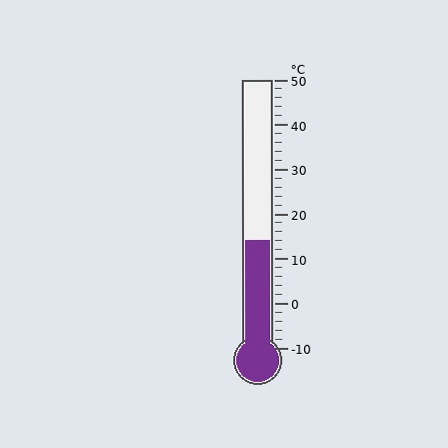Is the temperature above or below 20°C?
The temperature is below 20°C.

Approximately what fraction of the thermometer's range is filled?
The thermometer is filled to approximately 40% of its range.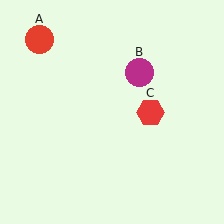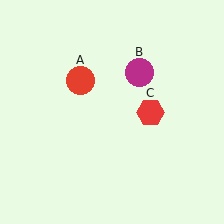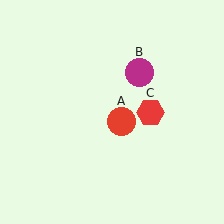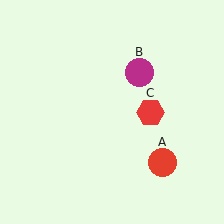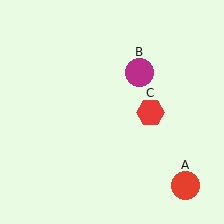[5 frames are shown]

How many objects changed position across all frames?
1 object changed position: red circle (object A).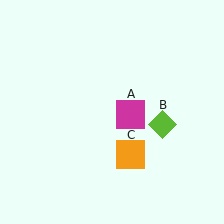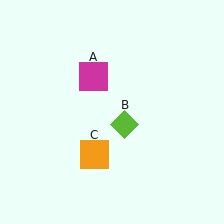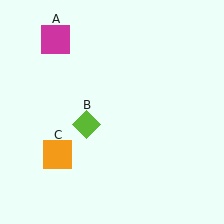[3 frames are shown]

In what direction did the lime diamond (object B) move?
The lime diamond (object B) moved left.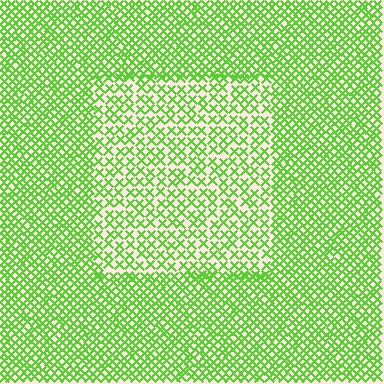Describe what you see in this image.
The image contains small lime elements arranged at two different densities. A rectangle-shaped region is visible where the elements are less densely packed than the surrounding area.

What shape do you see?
I see a rectangle.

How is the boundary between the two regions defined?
The boundary is defined by a change in element density (approximately 1.8x ratio). All elements are the same color, size, and shape.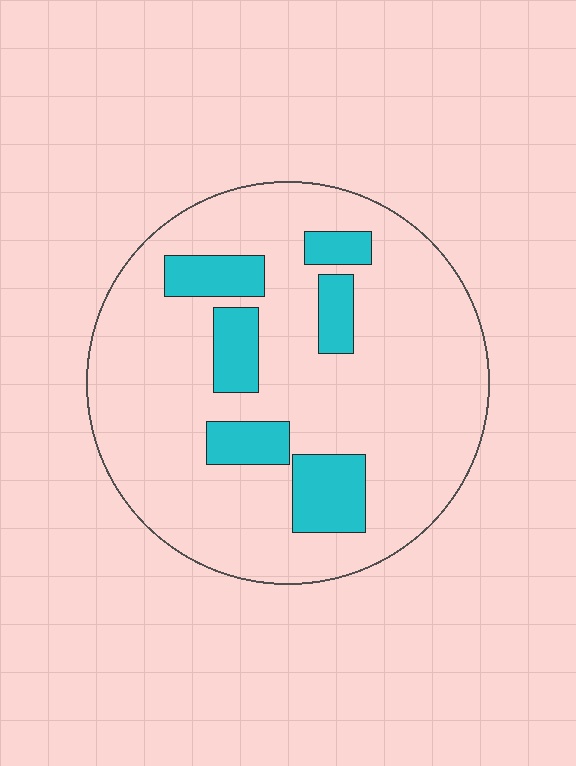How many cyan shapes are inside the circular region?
6.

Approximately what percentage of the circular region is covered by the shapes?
Approximately 20%.